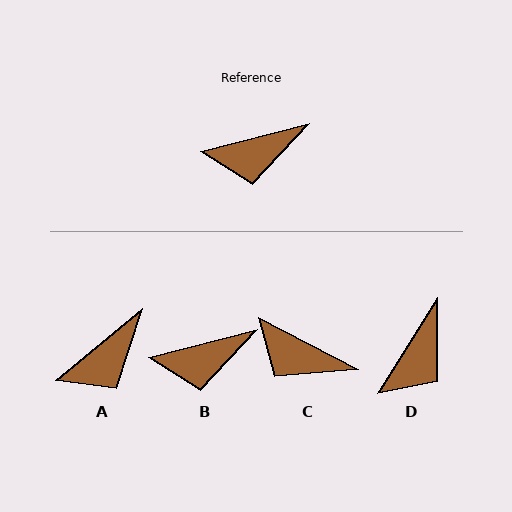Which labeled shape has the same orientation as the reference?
B.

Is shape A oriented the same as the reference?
No, it is off by about 25 degrees.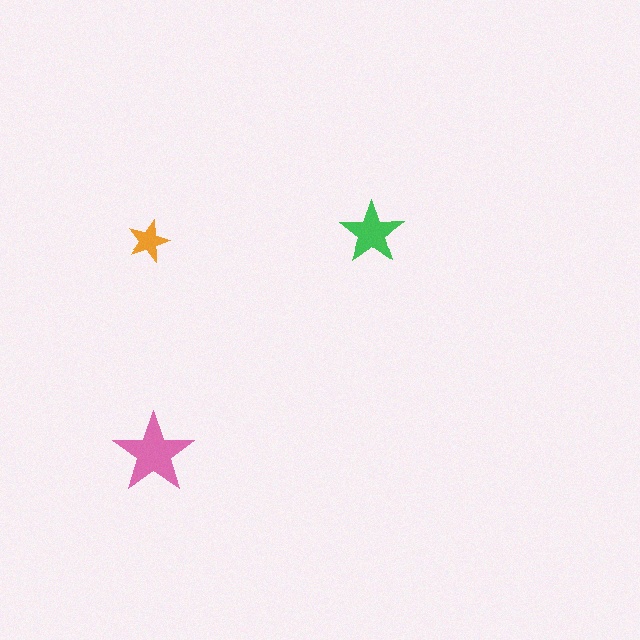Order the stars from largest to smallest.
the pink one, the green one, the orange one.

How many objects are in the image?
There are 3 objects in the image.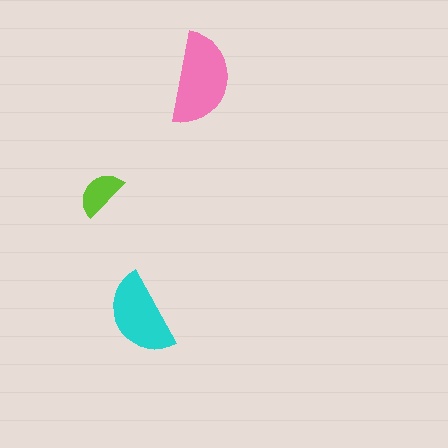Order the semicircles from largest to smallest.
the pink one, the cyan one, the lime one.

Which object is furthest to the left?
The lime semicircle is leftmost.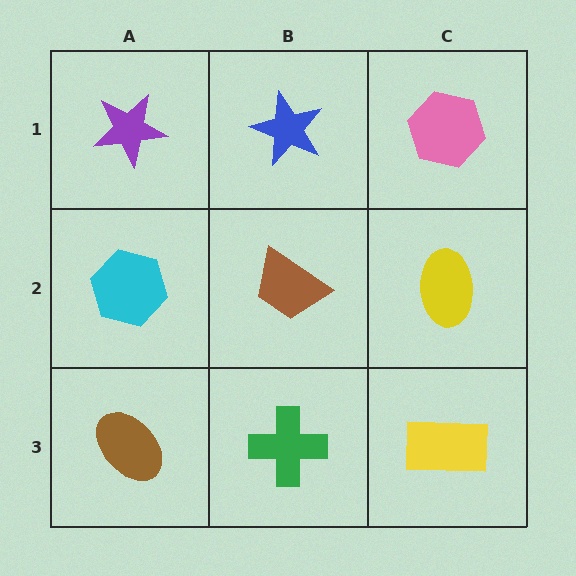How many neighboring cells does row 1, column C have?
2.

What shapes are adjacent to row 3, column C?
A yellow ellipse (row 2, column C), a green cross (row 3, column B).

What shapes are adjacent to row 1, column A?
A cyan hexagon (row 2, column A), a blue star (row 1, column B).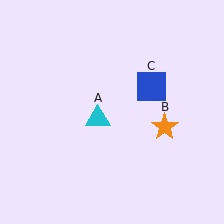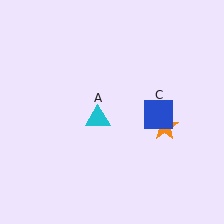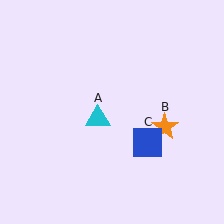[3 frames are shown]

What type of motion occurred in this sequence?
The blue square (object C) rotated clockwise around the center of the scene.